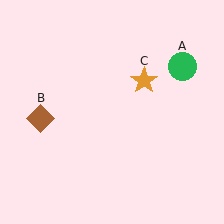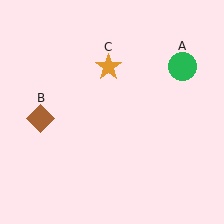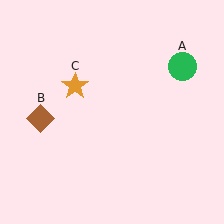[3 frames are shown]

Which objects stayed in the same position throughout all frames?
Green circle (object A) and brown diamond (object B) remained stationary.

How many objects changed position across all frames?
1 object changed position: orange star (object C).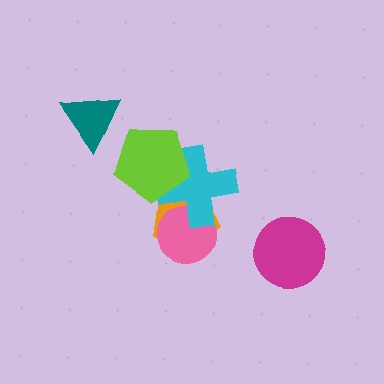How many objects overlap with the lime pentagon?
2 objects overlap with the lime pentagon.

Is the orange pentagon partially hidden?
Yes, it is partially covered by another shape.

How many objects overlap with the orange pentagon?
3 objects overlap with the orange pentagon.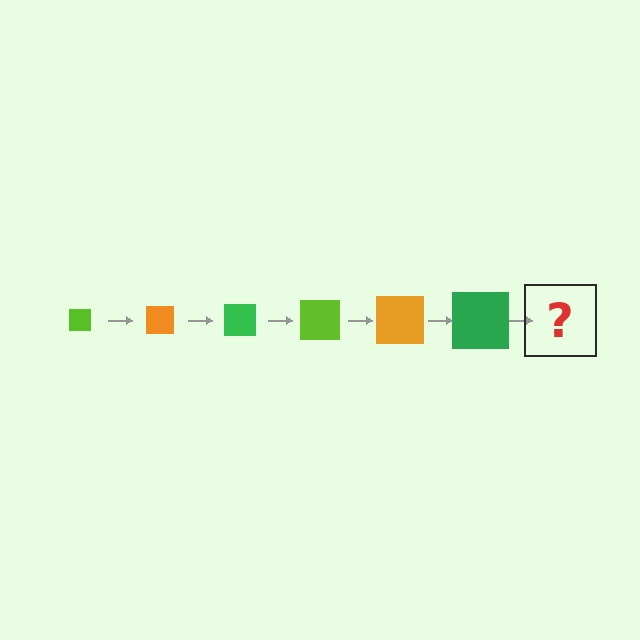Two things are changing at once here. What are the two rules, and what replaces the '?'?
The two rules are that the square grows larger each step and the color cycles through lime, orange, and green. The '?' should be a lime square, larger than the previous one.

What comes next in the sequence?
The next element should be a lime square, larger than the previous one.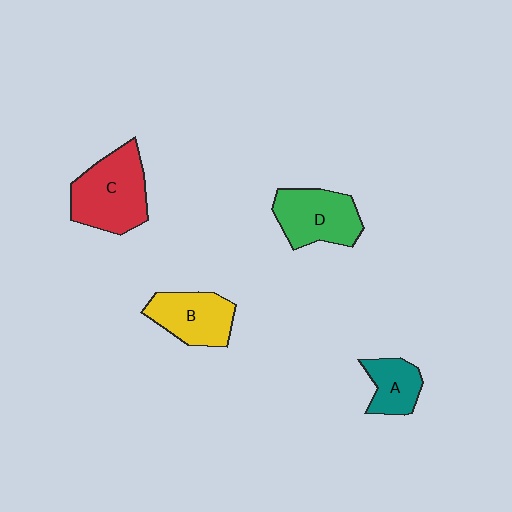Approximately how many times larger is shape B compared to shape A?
Approximately 1.4 times.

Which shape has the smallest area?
Shape A (teal).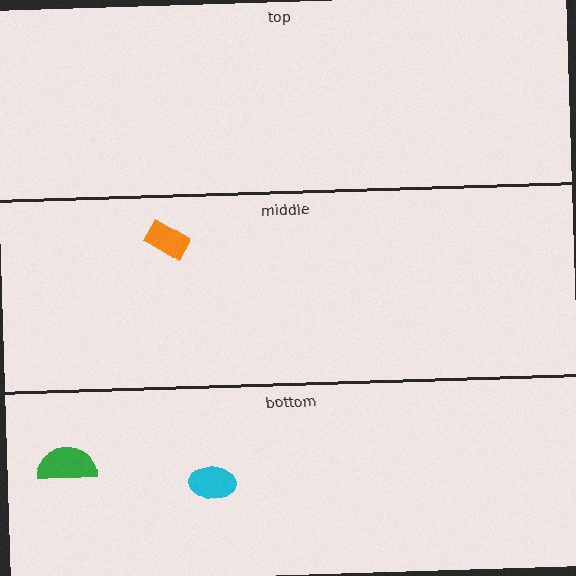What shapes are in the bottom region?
The cyan ellipse, the green semicircle.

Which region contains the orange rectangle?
The middle region.